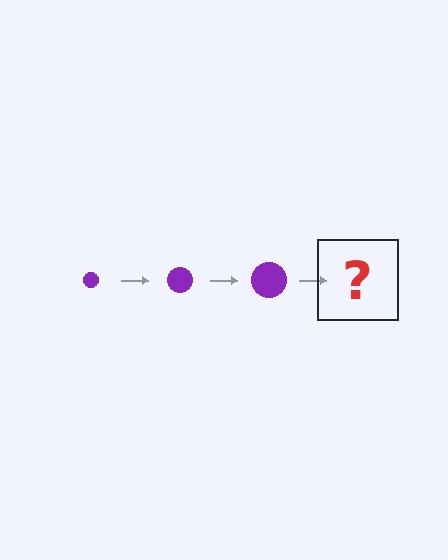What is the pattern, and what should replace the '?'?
The pattern is that the circle gets progressively larger each step. The '?' should be a purple circle, larger than the previous one.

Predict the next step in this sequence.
The next step is a purple circle, larger than the previous one.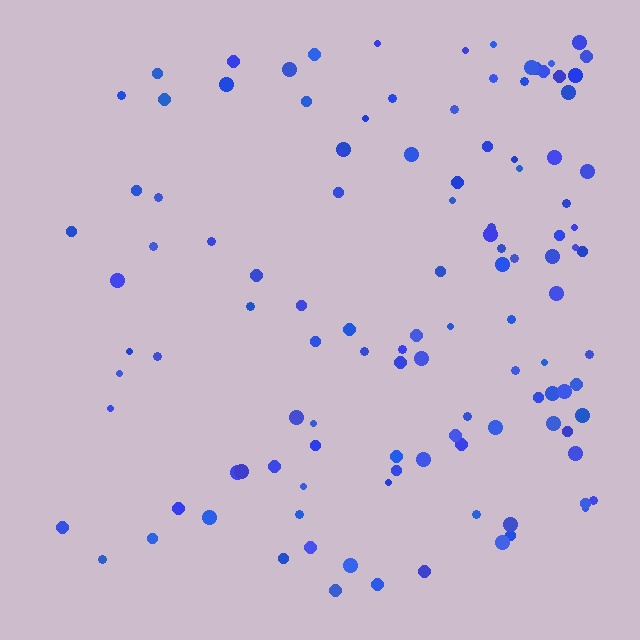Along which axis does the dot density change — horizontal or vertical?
Horizontal.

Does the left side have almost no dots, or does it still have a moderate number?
Still a moderate number, just noticeably fewer than the right.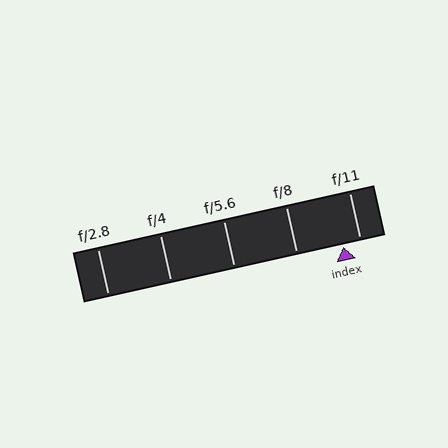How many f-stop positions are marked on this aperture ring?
There are 5 f-stop positions marked.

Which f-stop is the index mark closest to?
The index mark is closest to f/11.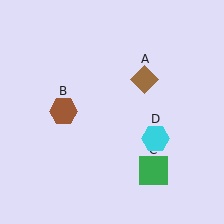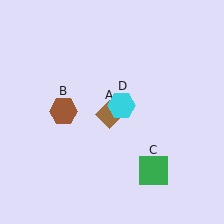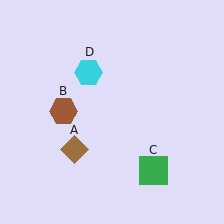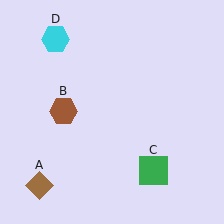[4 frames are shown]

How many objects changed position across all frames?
2 objects changed position: brown diamond (object A), cyan hexagon (object D).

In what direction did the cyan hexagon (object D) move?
The cyan hexagon (object D) moved up and to the left.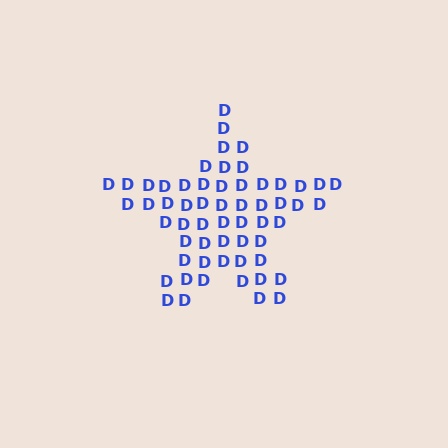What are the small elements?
The small elements are letter D's.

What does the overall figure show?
The overall figure shows a star.